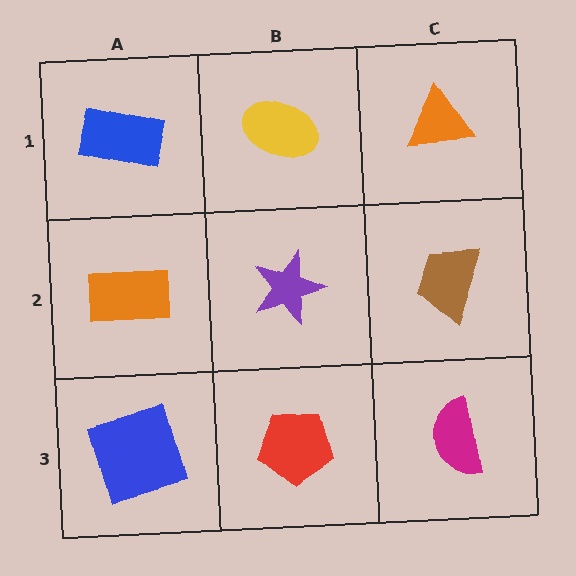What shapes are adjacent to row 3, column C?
A brown trapezoid (row 2, column C), a red pentagon (row 3, column B).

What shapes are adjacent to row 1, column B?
A purple star (row 2, column B), a blue rectangle (row 1, column A), an orange triangle (row 1, column C).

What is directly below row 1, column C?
A brown trapezoid.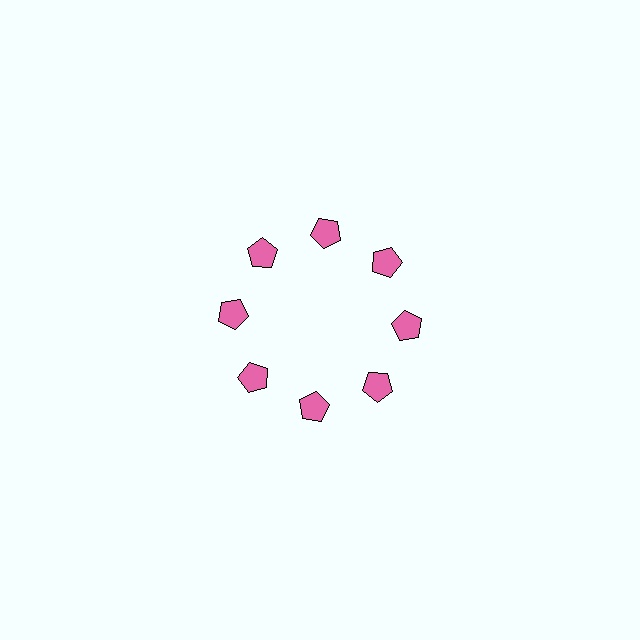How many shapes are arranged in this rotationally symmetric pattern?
There are 8 shapes, arranged in 8 groups of 1.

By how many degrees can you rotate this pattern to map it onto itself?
The pattern maps onto itself every 45 degrees of rotation.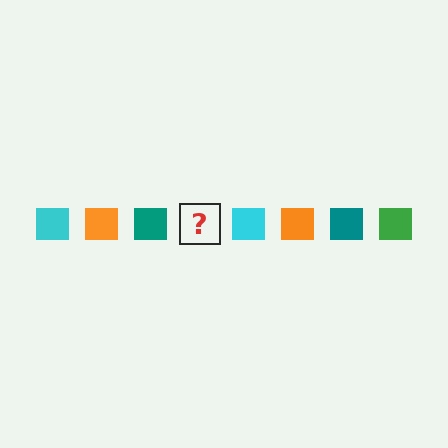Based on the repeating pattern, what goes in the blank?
The blank should be a green square.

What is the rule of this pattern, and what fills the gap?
The rule is that the pattern cycles through cyan, orange, teal, green squares. The gap should be filled with a green square.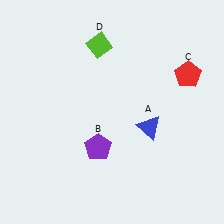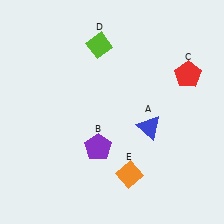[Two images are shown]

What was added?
An orange diamond (E) was added in Image 2.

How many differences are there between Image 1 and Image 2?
There is 1 difference between the two images.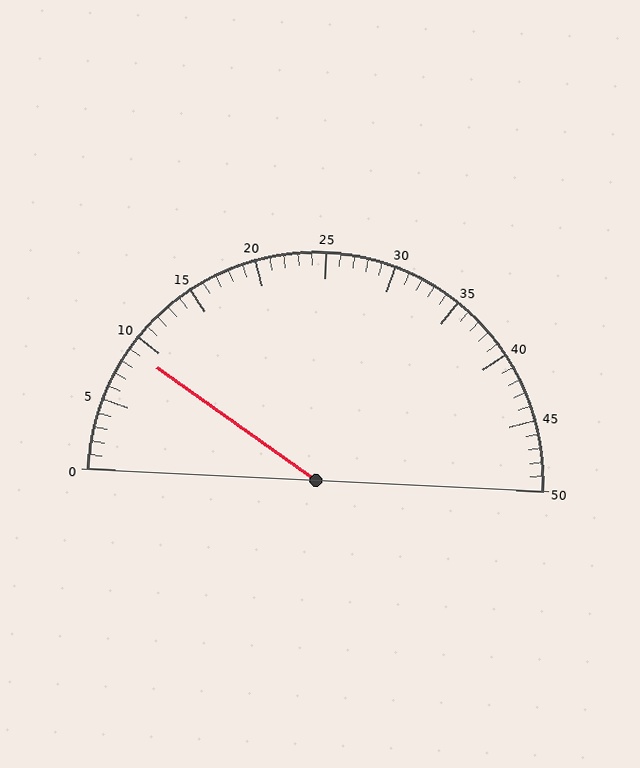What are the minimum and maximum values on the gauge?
The gauge ranges from 0 to 50.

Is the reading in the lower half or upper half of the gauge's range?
The reading is in the lower half of the range (0 to 50).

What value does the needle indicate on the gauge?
The needle indicates approximately 9.